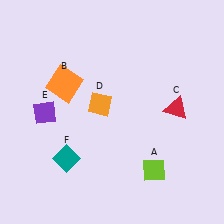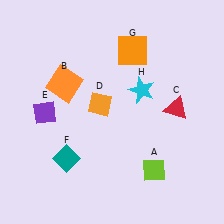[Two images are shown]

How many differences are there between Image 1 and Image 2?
There are 2 differences between the two images.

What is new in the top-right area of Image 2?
An orange square (G) was added in the top-right area of Image 2.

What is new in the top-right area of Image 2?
A cyan star (H) was added in the top-right area of Image 2.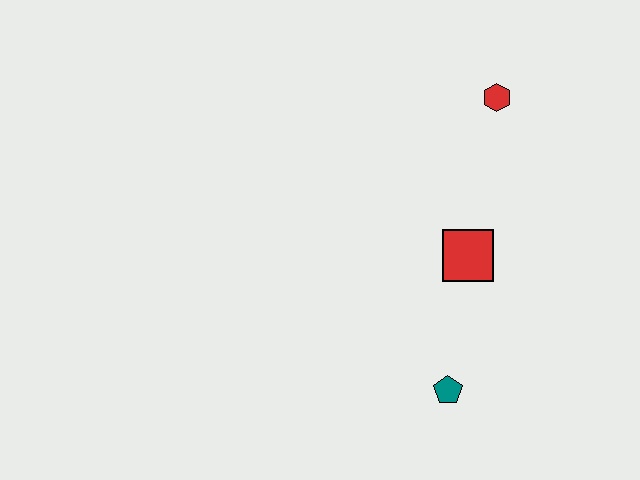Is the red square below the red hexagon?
Yes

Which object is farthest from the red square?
The red hexagon is farthest from the red square.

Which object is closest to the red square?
The teal pentagon is closest to the red square.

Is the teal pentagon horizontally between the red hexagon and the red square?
No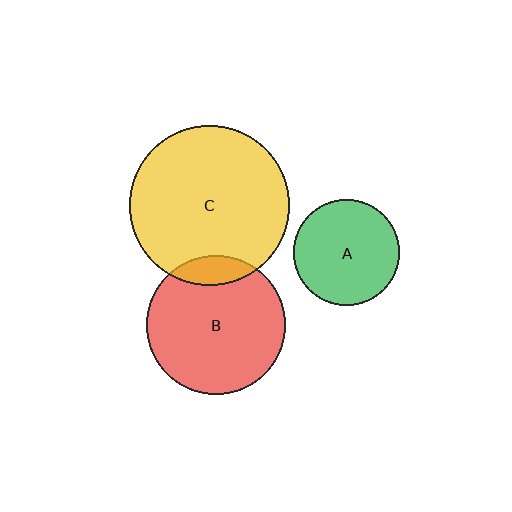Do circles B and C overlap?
Yes.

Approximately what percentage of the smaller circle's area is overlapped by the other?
Approximately 10%.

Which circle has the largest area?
Circle C (yellow).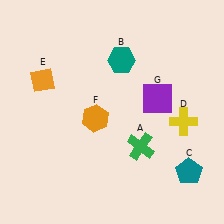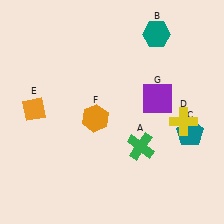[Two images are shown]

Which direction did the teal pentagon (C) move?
The teal pentagon (C) moved up.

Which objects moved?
The objects that moved are: the teal hexagon (B), the teal pentagon (C), the orange diamond (E).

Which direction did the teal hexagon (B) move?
The teal hexagon (B) moved right.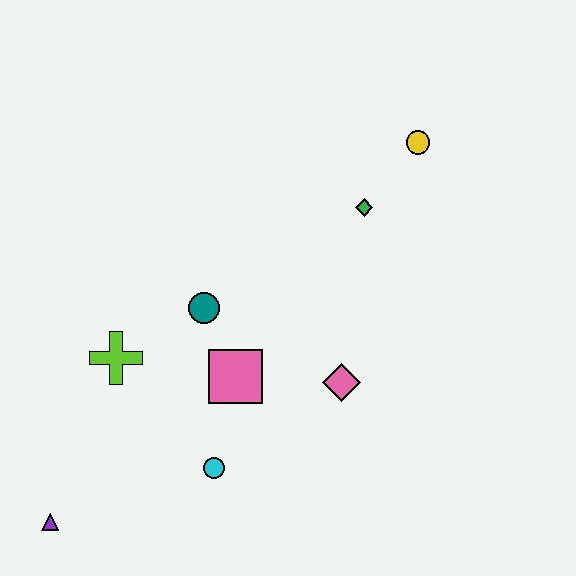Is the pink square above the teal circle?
No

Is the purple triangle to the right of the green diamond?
No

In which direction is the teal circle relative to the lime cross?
The teal circle is to the right of the lime cross.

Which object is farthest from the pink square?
The yellow circle is farthest from the pink square.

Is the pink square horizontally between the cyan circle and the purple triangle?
No